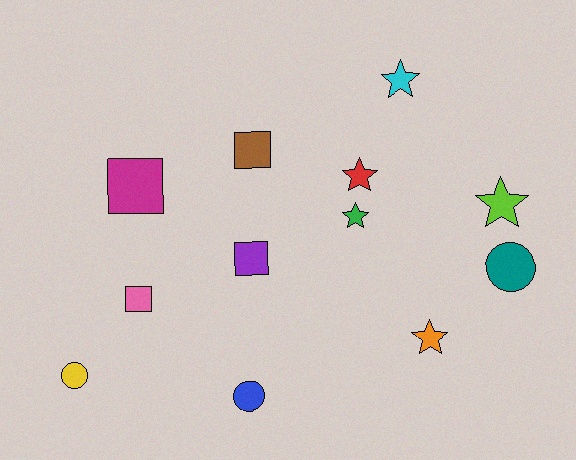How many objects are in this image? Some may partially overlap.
There are 12 objects.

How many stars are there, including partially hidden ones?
There are 5 stars.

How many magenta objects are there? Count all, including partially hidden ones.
There is 1 magenta object.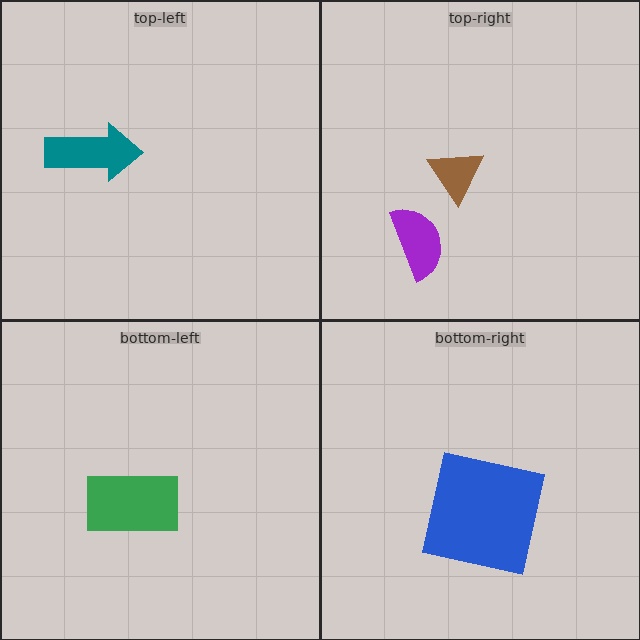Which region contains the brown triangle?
The top-right region.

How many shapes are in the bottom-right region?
1.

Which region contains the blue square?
The bottom-right region.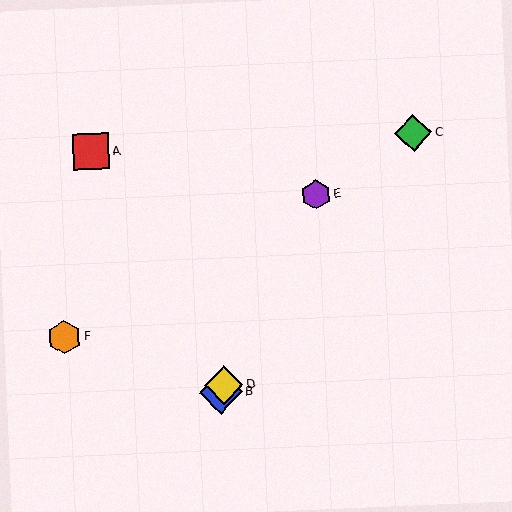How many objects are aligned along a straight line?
3 objects (B, D, E) are aligned along a straight line.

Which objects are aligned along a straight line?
Objects B, D, E are aligned along a straight line.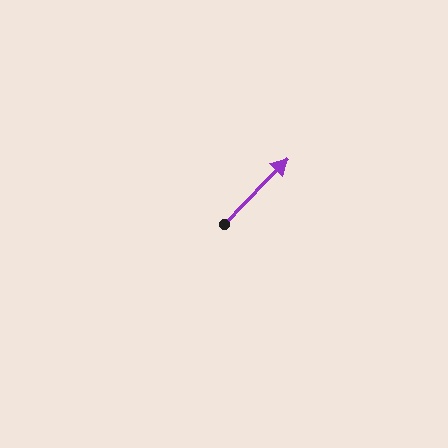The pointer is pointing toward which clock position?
Roughly 1 o'clock.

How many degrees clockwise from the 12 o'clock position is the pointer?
Approximately 44 degrees.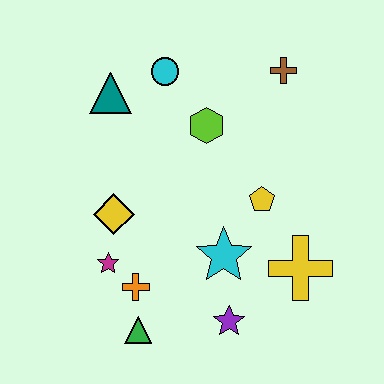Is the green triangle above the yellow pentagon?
No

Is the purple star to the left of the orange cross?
No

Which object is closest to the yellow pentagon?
The cyan star is closest to the yellow pentagon.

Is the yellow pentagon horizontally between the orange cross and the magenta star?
No